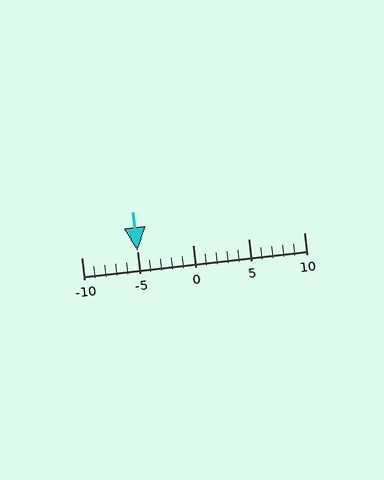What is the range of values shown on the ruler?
The ruler shows values from -10 to 10.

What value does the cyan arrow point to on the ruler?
The cyan arrow points to approximately -5.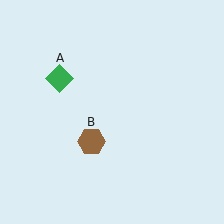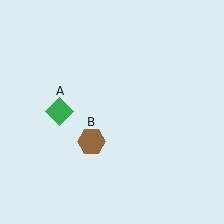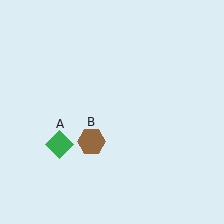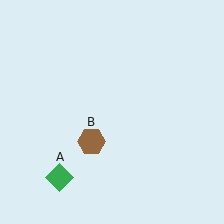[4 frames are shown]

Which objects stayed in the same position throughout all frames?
Brown hexagon (object B) remained stationary.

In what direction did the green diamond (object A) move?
The green diamond (object A) moved down.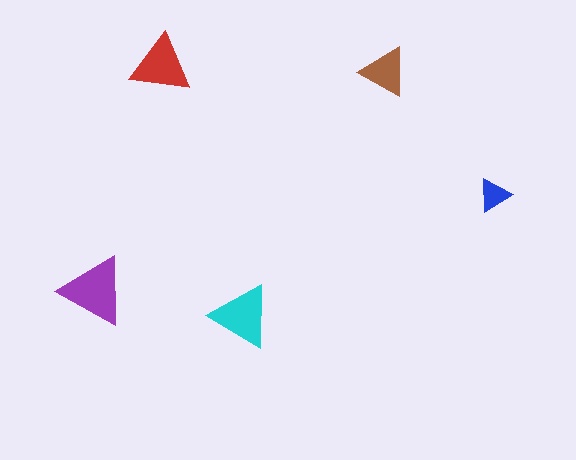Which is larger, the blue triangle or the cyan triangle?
The cyan one.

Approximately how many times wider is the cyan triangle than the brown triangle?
About 1.5 times wider.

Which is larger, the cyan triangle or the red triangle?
The cyan one.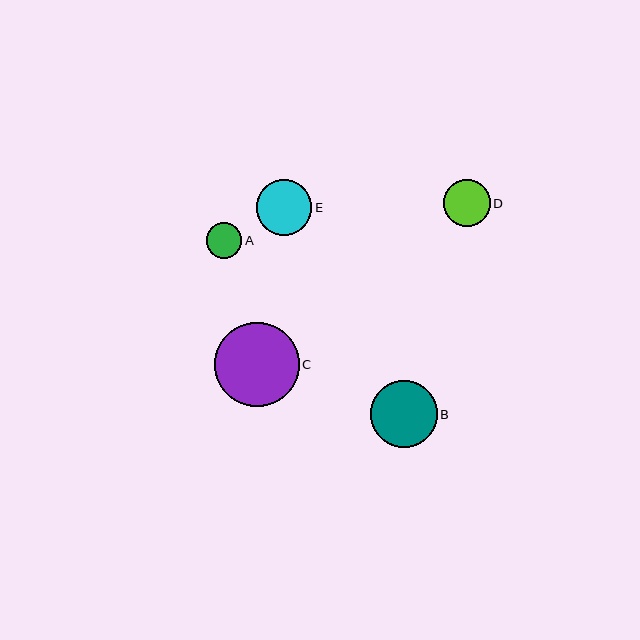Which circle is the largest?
Circle C is the largest with a size of approximately 84 pixels.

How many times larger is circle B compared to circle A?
Circle B is approximately 1.9 times the size of circle A.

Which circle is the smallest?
Circle A is the smallest with a size of approximately 36 pixels.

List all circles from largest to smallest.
From largest to smallest: C, B, E, D, A.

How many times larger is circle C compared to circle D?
Circle C is approximately 1.8 times the size of circle D.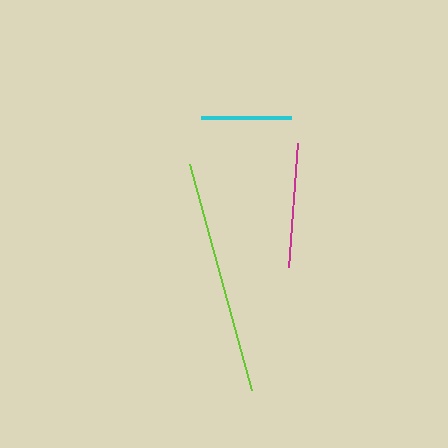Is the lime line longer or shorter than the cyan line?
The lime line is longer than the cyan line.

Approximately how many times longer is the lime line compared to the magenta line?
The lime line is approximately 1.9 times the length of the magenta line.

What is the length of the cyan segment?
The cyan segment is approximately 90 pixels long.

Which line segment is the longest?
The lime line is the longest at approximately 235 pixels.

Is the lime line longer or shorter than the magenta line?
The lime line is longer than the magenta line.